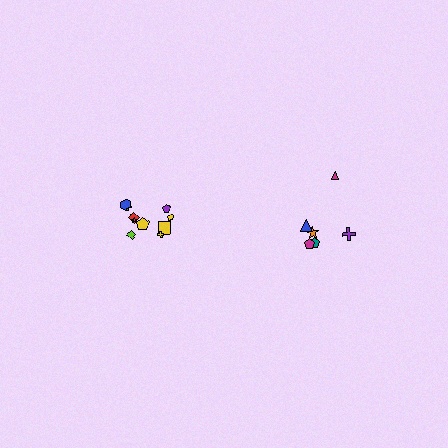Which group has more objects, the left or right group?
The left group.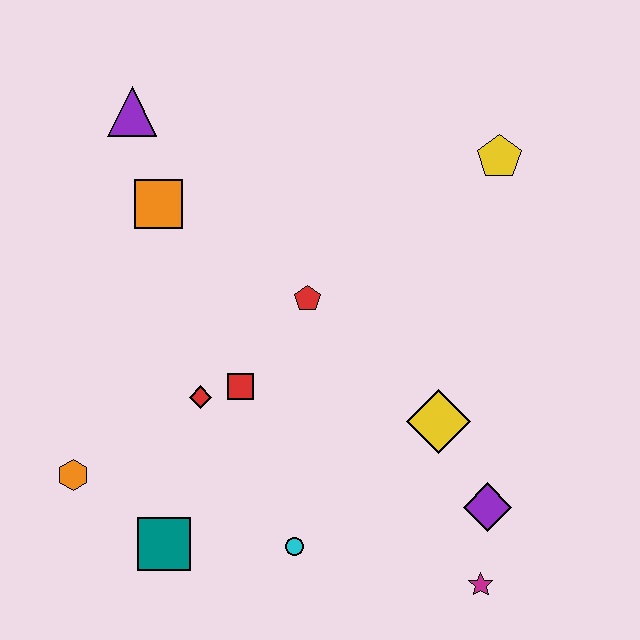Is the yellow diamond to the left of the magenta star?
Yes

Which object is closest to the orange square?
The purple triangle is closest to the orange square.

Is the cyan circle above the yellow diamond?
No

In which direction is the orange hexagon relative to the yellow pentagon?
The orange hexagon is to the left of the yellow pentagon.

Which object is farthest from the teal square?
The yellow pentagon is farthest from the teal square.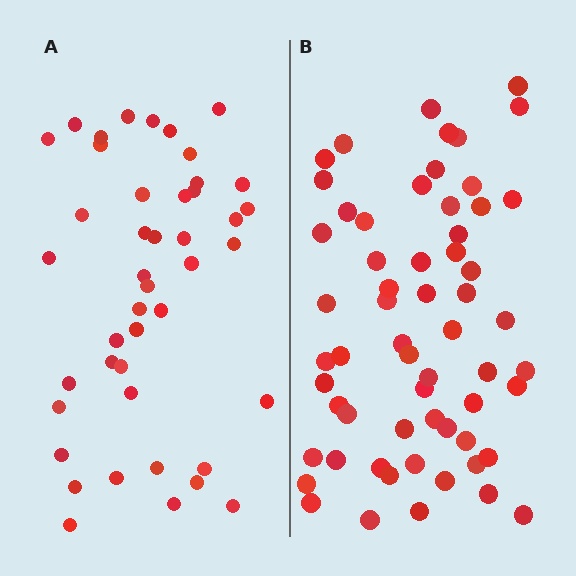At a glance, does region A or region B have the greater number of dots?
Region B (the right region) has more dots.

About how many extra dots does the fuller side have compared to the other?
Region B has approximately 15 more dots than region A.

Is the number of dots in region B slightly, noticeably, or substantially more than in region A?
Region B has noticeably more, but not dramatically so. The ratio is roughly 1.4 to 1.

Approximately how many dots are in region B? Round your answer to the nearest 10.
About 60 dots.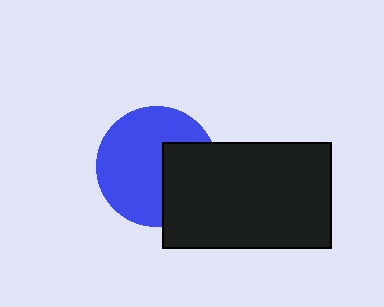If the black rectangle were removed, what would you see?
You would see the complete blue circle.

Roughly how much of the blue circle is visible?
Most of it is visible (roughly 66%).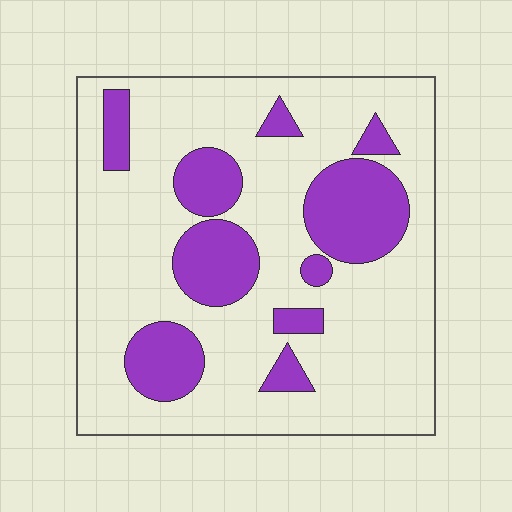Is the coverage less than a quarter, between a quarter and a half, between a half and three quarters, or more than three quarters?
Less than a quarter.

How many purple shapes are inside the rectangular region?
10.